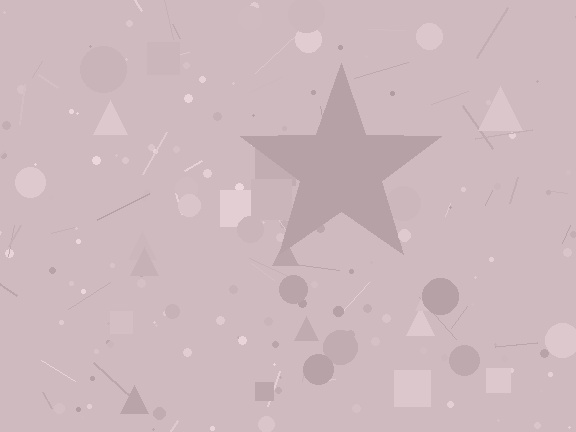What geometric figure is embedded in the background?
A star is embedded in the background.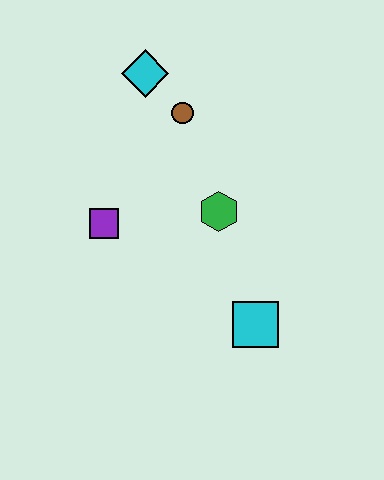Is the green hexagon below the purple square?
No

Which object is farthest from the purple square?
The cyan square is farthest from the purple square.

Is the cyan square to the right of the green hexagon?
Yes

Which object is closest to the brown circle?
The cyan diamond is closest to the brown circle.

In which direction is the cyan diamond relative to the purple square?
The cyan diamond is above the purple square.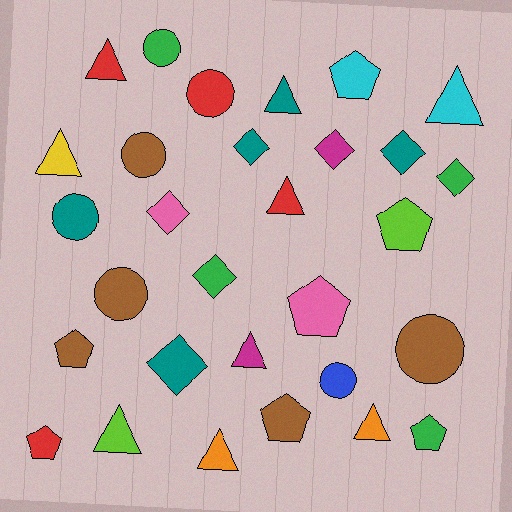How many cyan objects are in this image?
There are 2 cyan objects.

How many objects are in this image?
There are 30 objects.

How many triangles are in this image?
There are 9 triangles.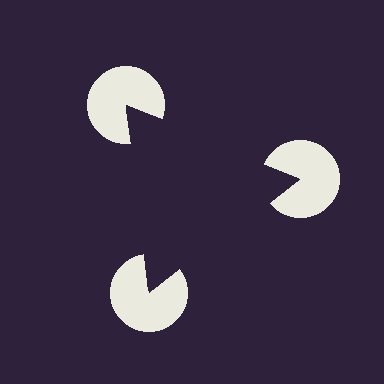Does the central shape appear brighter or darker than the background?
It typically appears slightly darker than the background, even though no actual brightness change is drawn.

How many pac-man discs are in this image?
There are 3 — one at each vertex of the illusory triangle.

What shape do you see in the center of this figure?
An illusory triangle — its edges are inferred from the aligned wedge cuts in the pac-man discs, not physically drawn.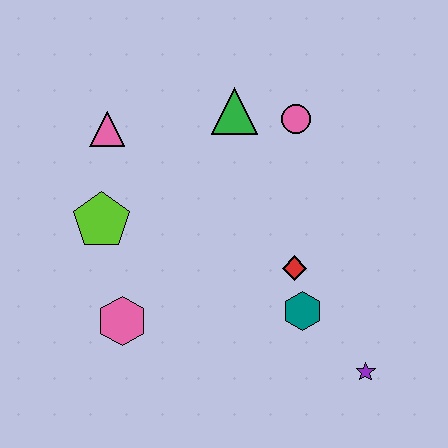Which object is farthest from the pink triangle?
The purple star is farthest from the pink triangle.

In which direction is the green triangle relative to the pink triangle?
The green triangle is to the right of the pink triangle.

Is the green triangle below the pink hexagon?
No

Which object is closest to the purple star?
The teal hexagon is closest to the purple star.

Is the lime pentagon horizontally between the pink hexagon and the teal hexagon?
No